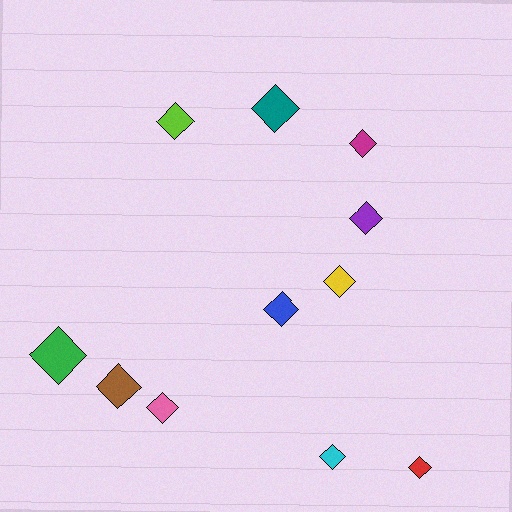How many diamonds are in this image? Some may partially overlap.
There are 11 diamonds.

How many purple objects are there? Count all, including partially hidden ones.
There is 1 purple object.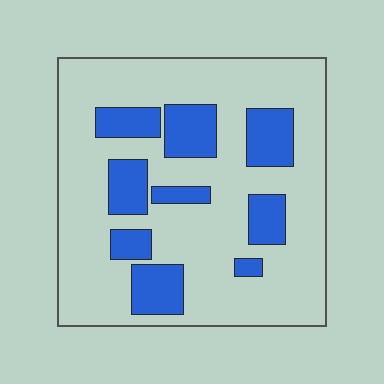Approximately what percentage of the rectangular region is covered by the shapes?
Approximately 25%.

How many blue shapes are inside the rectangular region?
9.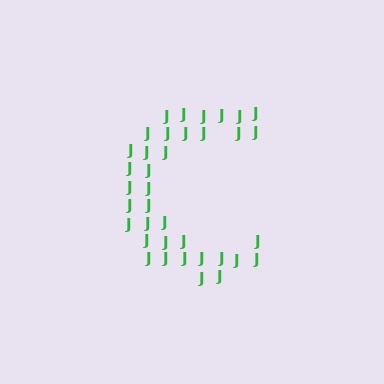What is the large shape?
The large shape is the letter C.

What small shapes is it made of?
It is made of small letter J's.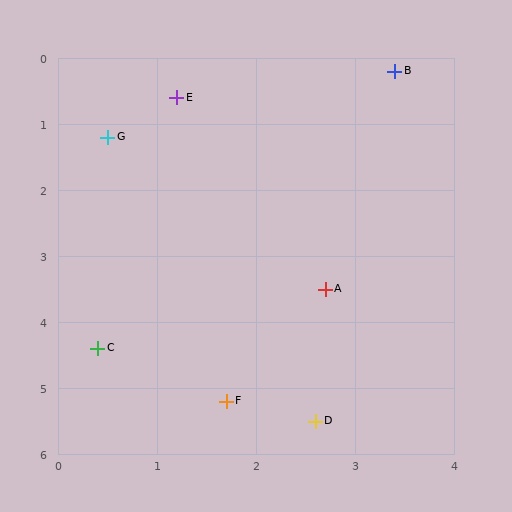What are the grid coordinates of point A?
Point A is at approximately (2.7, 3.5).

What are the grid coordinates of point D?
Point D is at approximately (2.6, 5.5).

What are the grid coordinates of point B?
Point B is at approximately (3.4, 0.2).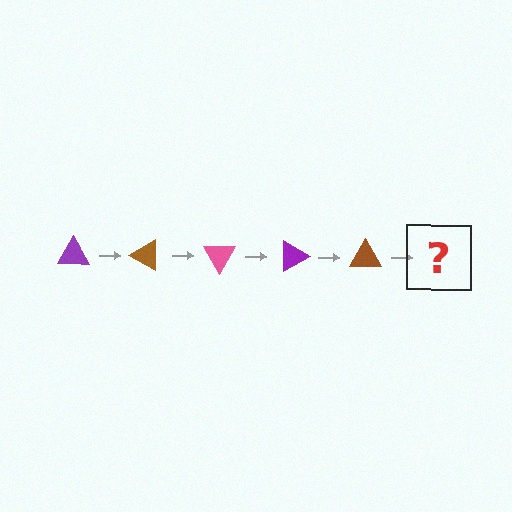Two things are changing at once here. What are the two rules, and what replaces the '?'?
The two rules are that it rotates 30 degrees each step and the color cycles through purple, brown, and pink. The '?' should be a pink triangle, rotated 150 degrees from the start.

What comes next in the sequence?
The next element should be a pink triangle, rotated 150 degrees from the start.